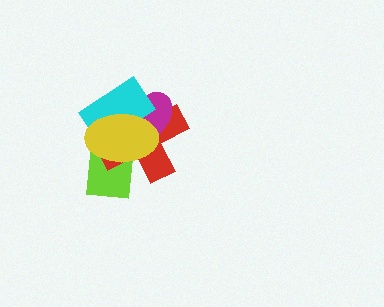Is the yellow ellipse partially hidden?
No, no other shape covers it.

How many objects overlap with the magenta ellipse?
4 objects overlap with the magenta ellipse.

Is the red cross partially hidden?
Yes, it is partially covered by another shape.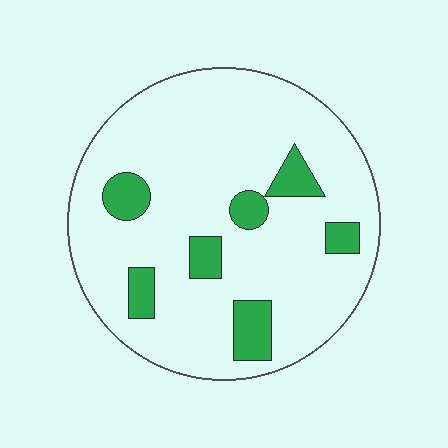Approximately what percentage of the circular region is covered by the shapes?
Approximately 15%.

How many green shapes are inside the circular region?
7.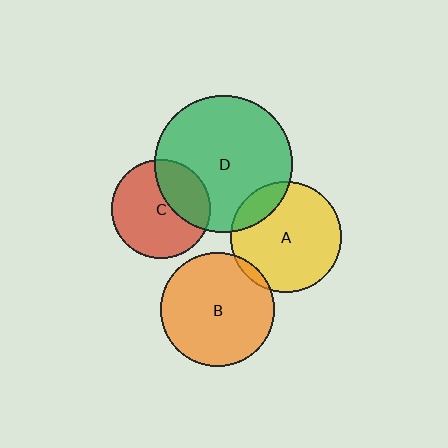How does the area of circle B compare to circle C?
Approximately 1.3 times.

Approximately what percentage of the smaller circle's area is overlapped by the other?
Approximately 5%.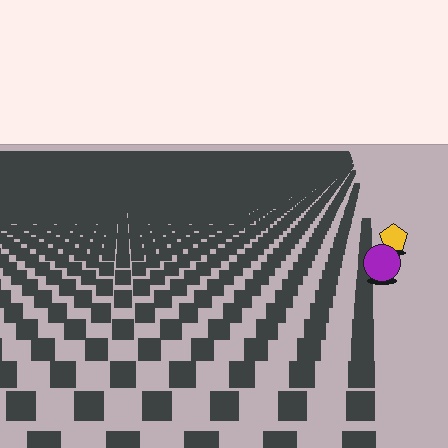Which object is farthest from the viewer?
The yellow pentagon is farthest from the viewer. It appears smaller and the ground texture around it is denser.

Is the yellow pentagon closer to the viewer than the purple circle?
No. The purple circle is closer — you can tell from the texture gradient: the ground texture is coarser near it.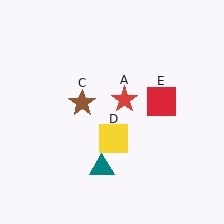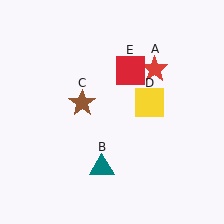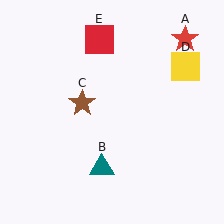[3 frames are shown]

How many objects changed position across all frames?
3 objects changed position: red star (object A), yellow square (object D), red square (object E).